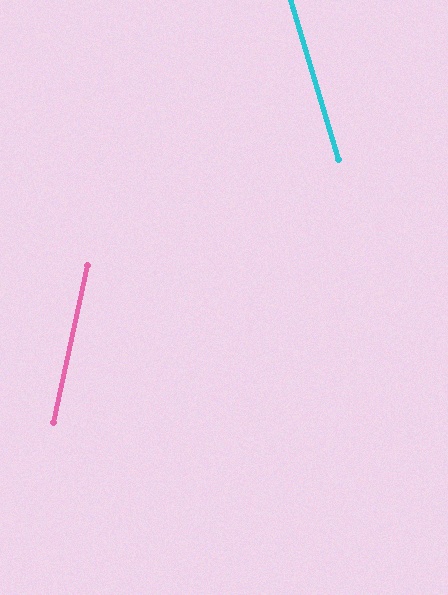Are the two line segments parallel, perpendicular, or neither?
Neither parallel nor perpendicular — they differ by about 28°.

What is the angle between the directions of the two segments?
Approximately 28 degrees.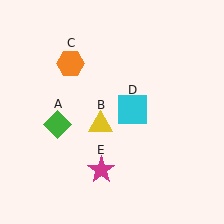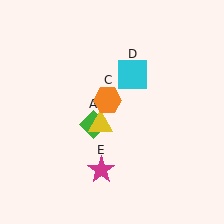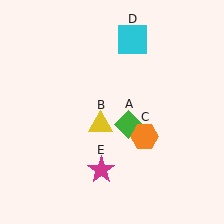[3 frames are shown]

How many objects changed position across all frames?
3 objects changed position: green diamond (object A), orange hexagon (object C), cyan square (object D).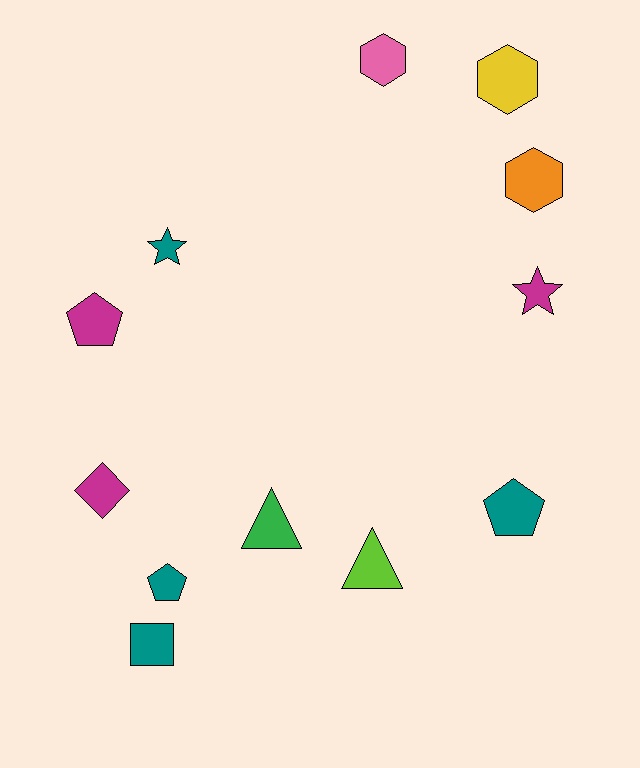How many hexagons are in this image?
There are 3 hexagons.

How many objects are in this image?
There are 12 objects.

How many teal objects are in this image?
There are 4 teal objects.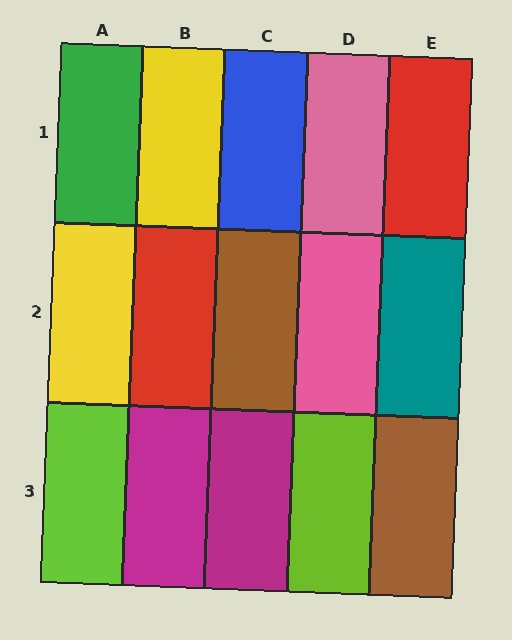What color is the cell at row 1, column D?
Pink.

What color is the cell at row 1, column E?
Red.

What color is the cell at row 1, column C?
Blue.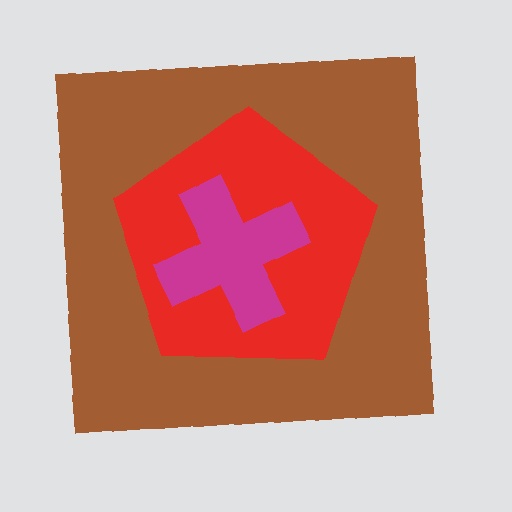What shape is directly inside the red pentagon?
The magenta cross.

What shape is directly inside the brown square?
The red pentagon.